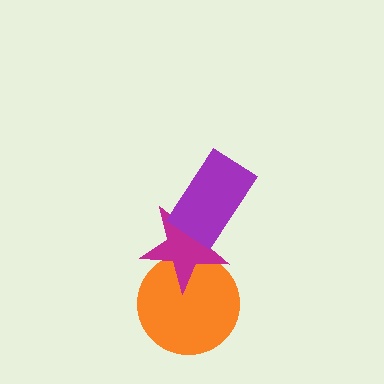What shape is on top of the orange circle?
The magenta star is on top of the orange circle.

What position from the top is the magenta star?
The magenta star is 2nd from the top.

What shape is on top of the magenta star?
The purple rectangle is on top of the magenta star.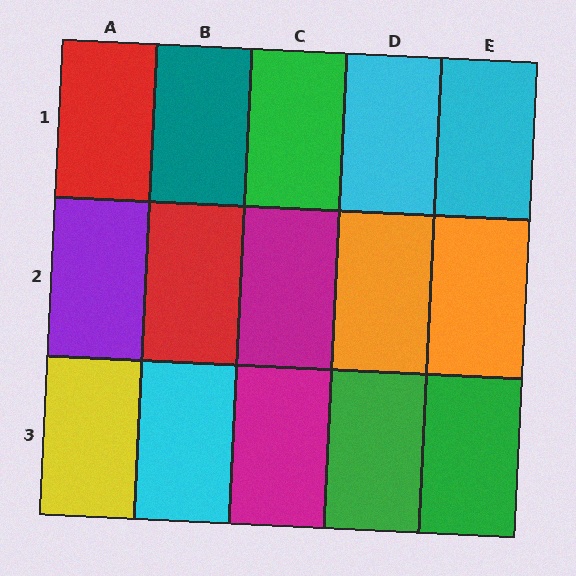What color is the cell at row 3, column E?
Green.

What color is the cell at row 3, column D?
Green.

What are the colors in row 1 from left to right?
Red, teal, green, cyan, cyan.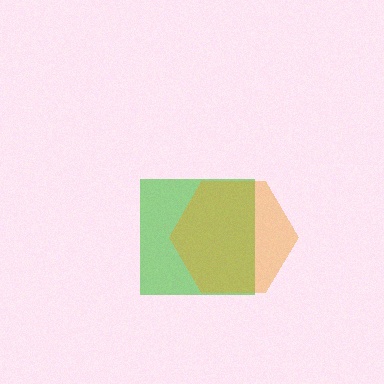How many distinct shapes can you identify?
There are 2 distinct shapes: a green square, an orange hexagon.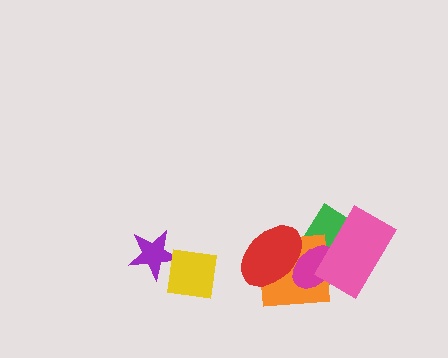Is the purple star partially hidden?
Yes, it is partially covered by another shape.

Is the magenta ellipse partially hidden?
Yes, it is partially covered by another shape.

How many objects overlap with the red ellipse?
3 objects overlap with the red ellipse.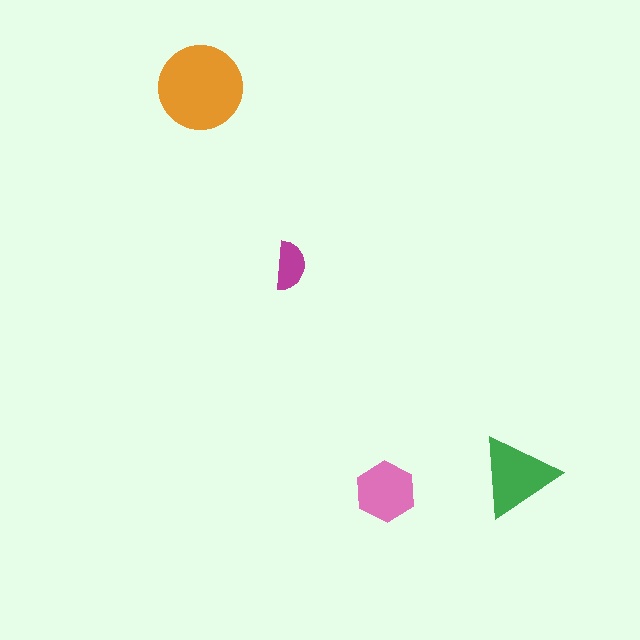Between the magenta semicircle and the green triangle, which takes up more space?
The green triangle.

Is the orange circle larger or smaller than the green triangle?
Larger.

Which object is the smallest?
The magenta semicircle.